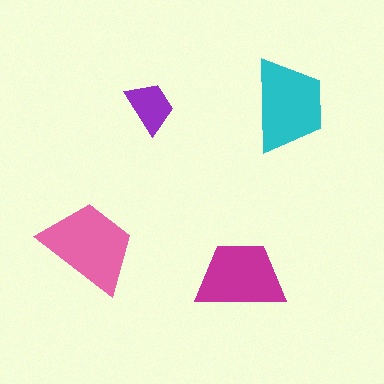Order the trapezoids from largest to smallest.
the pink one, the cyan one, the magenta one, the purple one.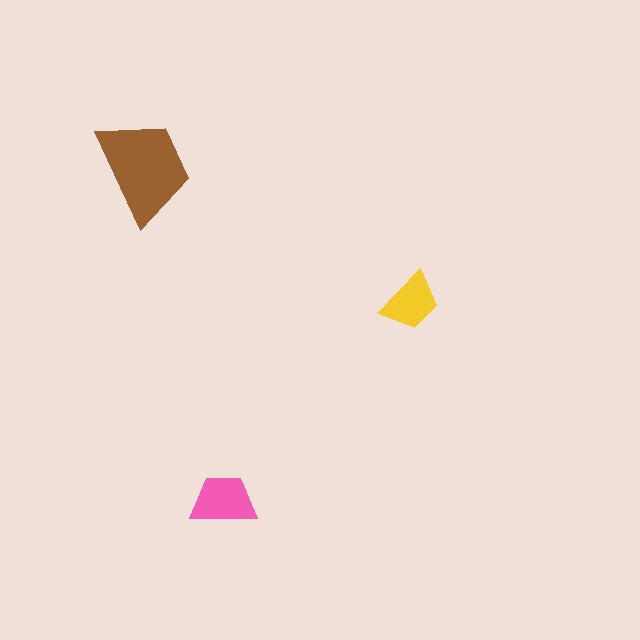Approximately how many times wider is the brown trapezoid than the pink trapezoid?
About 1.5 times wider.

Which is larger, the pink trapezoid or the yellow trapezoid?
The pink one.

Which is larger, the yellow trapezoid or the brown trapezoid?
The brown one.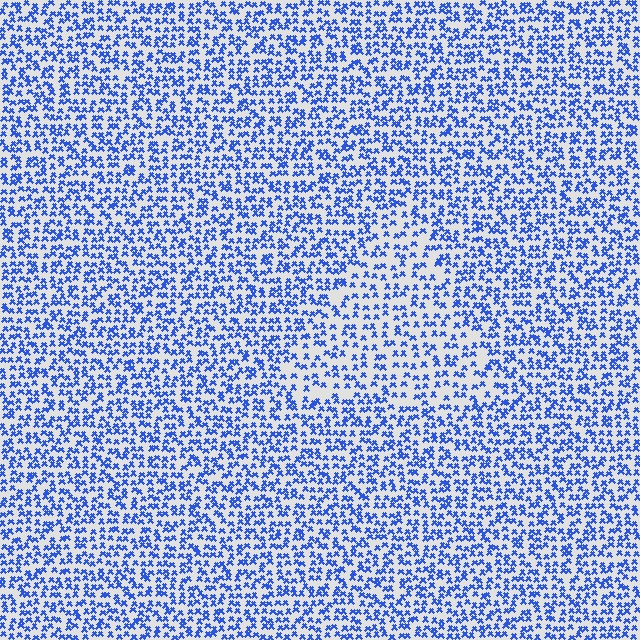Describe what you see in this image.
The image contains small blue elements arranged at two different densities. A triangle-shaped region is visible where the elements are less densely packed than the surrounding area.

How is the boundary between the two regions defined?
The boundary is defined by a change in element density (approximately 1.5x ratio). All elements are the same color, size, and shape.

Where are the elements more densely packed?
The elements are more densely packed outside the triangle boundary.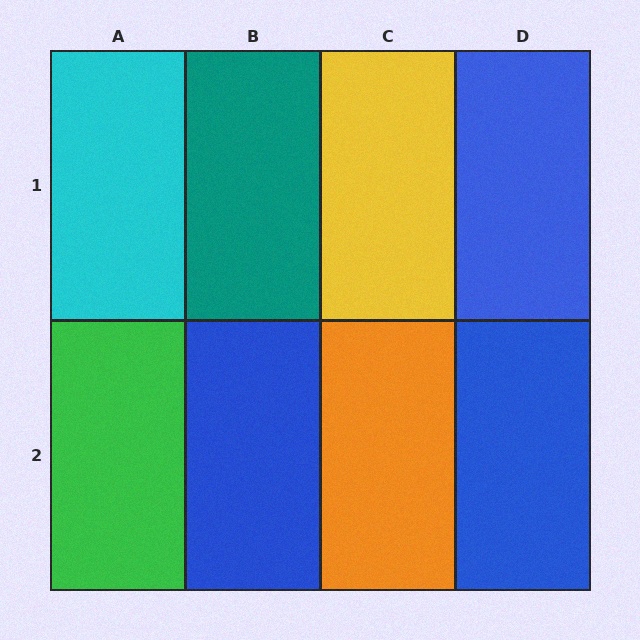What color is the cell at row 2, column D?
Blue.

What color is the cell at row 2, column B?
Blue.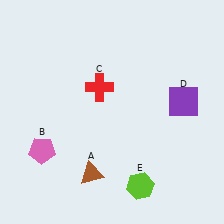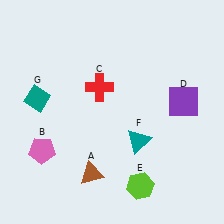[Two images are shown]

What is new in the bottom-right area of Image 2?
A teal triangle (F) was added in the bottom-right area of Image 2.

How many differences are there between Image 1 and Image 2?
There are 2 differences between the two images.